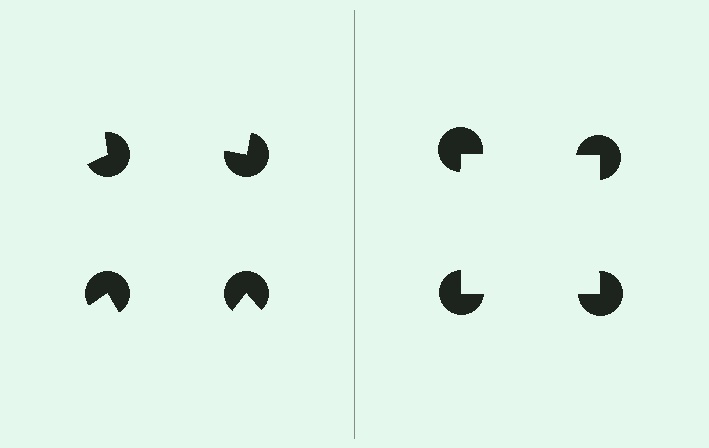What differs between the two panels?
The pac-man discs are positioned identically on both sides; only the wedge orientations differ. On the right they align to a square; on the left they are misaligned.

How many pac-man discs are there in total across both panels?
8 — 4 on each side.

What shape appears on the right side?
An illusory square.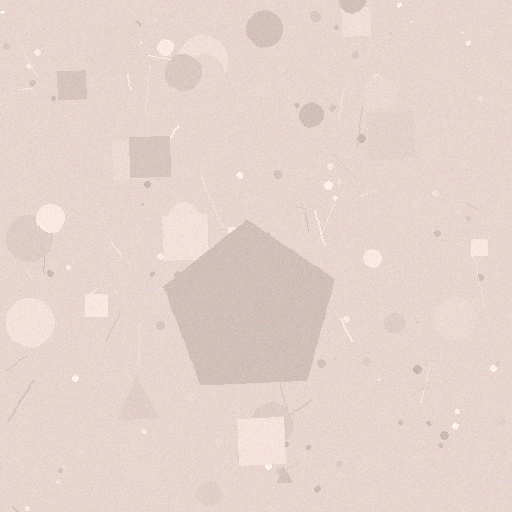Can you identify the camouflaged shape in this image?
The camouflaged shape is a pentagon.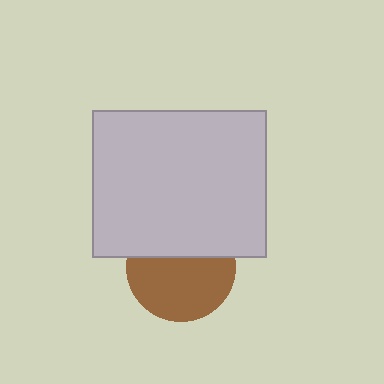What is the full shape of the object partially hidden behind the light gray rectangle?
The partially hidden object is a brown circle.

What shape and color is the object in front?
The object in front is a light gray rectangle.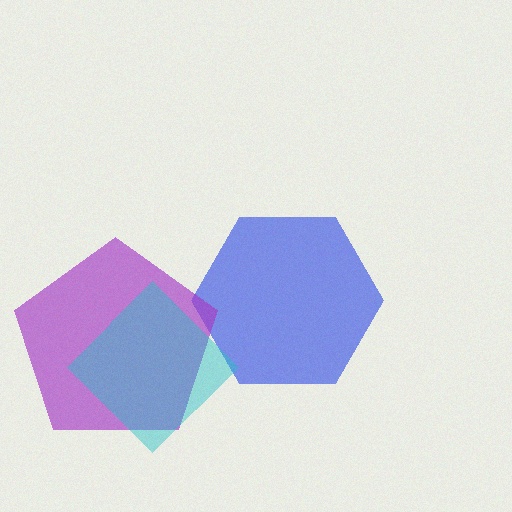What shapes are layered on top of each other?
The layered shapes are: a blue hexagon, a purple pentagon, a cyan diamond.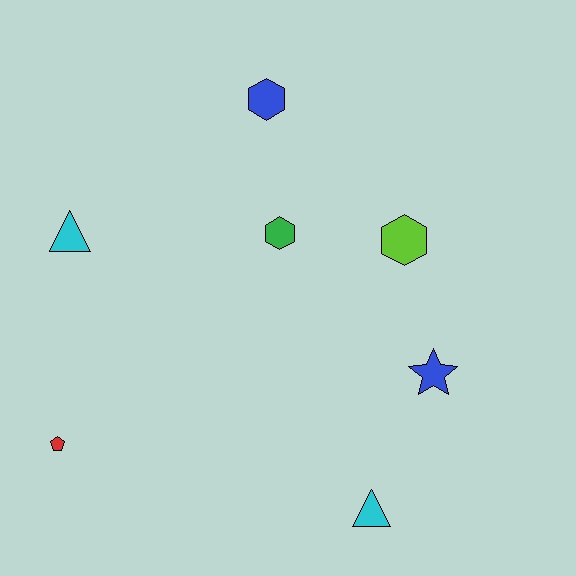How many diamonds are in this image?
There are no diamonds.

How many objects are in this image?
There are 7 objects.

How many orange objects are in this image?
There are no orange objects.